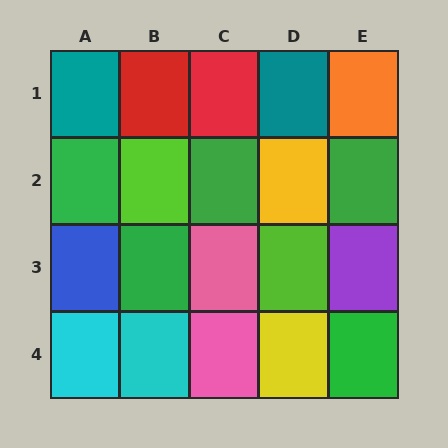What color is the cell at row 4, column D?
Yellow.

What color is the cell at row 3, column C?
Pink.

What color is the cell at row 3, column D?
Lime.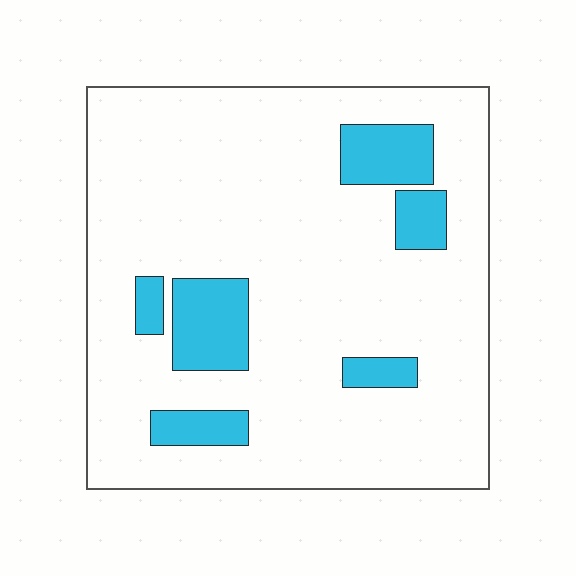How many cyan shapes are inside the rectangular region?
6.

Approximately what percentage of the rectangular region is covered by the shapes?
Approximately 15%.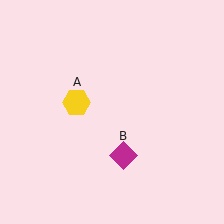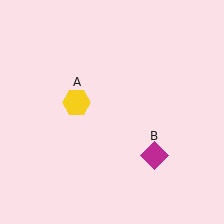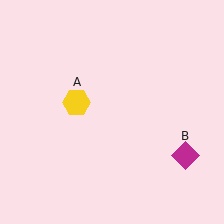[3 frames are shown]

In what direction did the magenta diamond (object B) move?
The magenta diamond (object B) moved right.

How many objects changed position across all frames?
1 object changed position: magenta diamond (object B).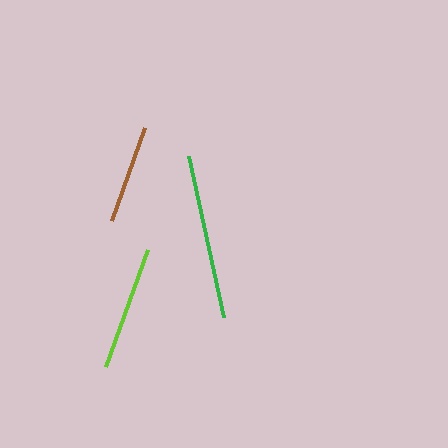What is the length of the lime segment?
The lime segment is approximately 124 pixels long.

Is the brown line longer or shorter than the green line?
The green line is longer than the brown line.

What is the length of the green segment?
The green segment is approximately 165 pixels long.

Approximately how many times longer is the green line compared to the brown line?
The green line is approximately 1.7 times the length of the brown line.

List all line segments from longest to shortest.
From longest to shortest: green, lime, brown.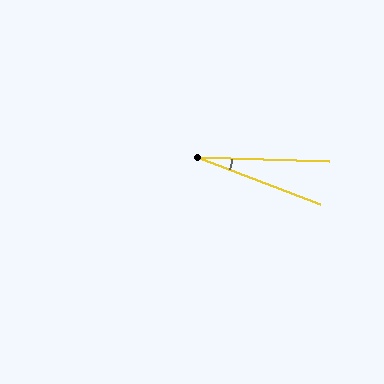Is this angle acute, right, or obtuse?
It is acute.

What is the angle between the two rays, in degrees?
Approximately 19 degrees.